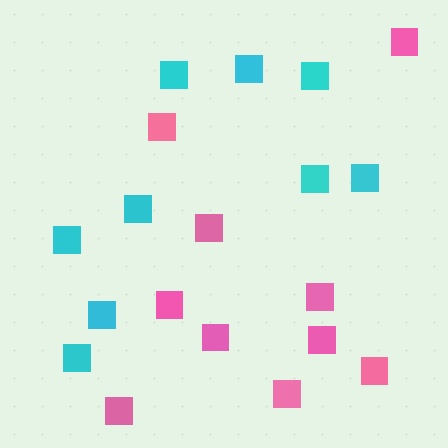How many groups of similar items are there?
There are 2 groups: one group of cyan squares (9) and one group of pink squares (10).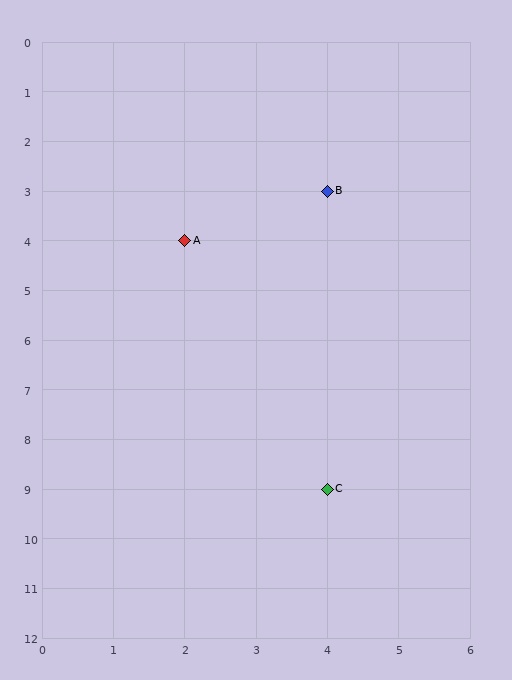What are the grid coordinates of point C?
Point C is at grid coordinates (4, 9).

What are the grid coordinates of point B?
Point B is at grid coordinates (4, 3).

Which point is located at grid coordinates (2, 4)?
Point A is at (2, 4).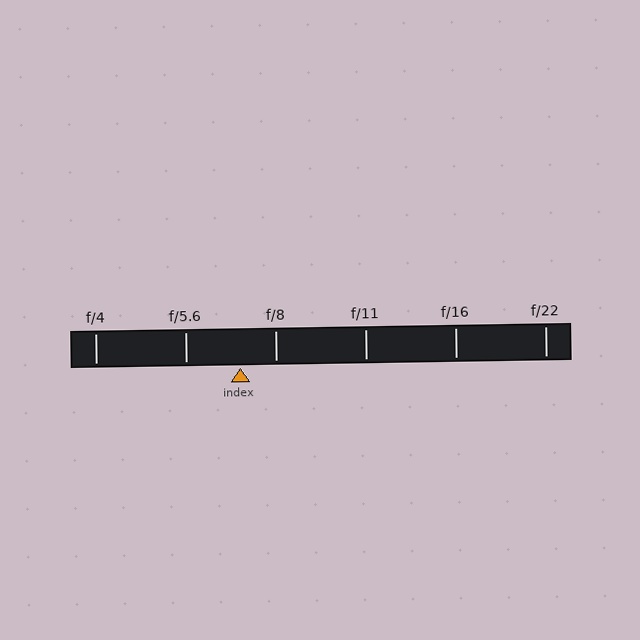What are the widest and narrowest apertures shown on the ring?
The widest aperture shown is f/4 and the narrowest is f/22.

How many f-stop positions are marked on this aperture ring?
There are 6 f-stop positions marked.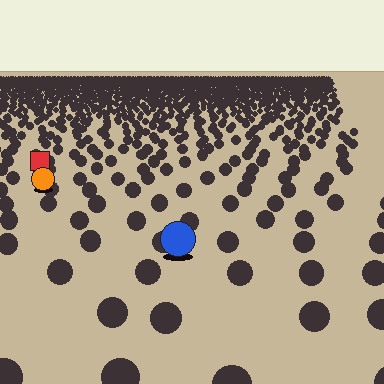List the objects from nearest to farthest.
From nearest to farthest: the blue circle, the orange circle, the red square.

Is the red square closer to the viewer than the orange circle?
No. The orange circle is closer — you can tell from the texture gradient: the ground texture is coarser near it.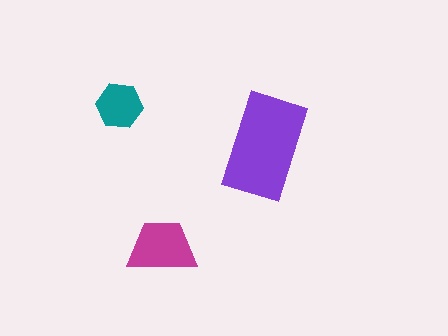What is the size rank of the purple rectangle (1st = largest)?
1st.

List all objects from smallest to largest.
The teal hexagon, the magenta trapezoid, the purple rectangle.